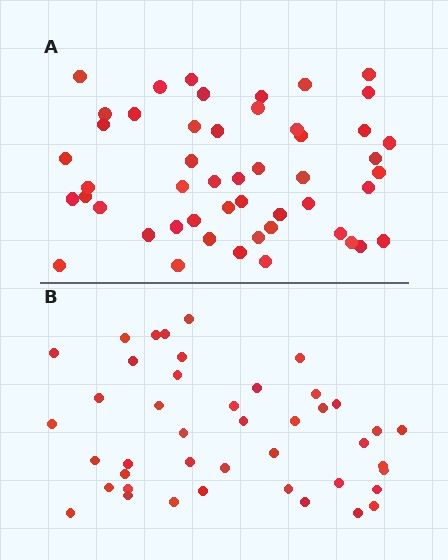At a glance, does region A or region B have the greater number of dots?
Region A (the top region) has more dots.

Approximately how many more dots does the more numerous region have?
Region A has roughly 8 or so more dots than region B.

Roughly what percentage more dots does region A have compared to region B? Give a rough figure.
About 15% more.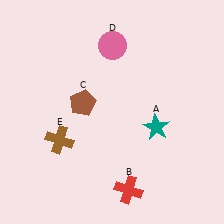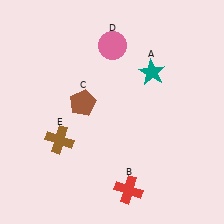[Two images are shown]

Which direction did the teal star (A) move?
The teal star (A) moved up.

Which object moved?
The teal star (A) moved up.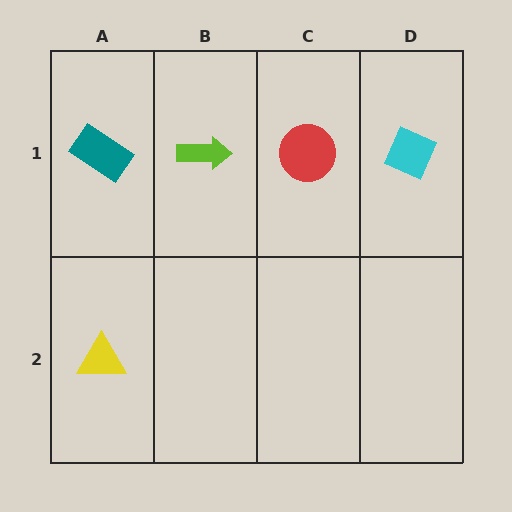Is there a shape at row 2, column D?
No, that cell is empty.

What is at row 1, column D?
A cyan diamond.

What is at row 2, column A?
A yellow triangle.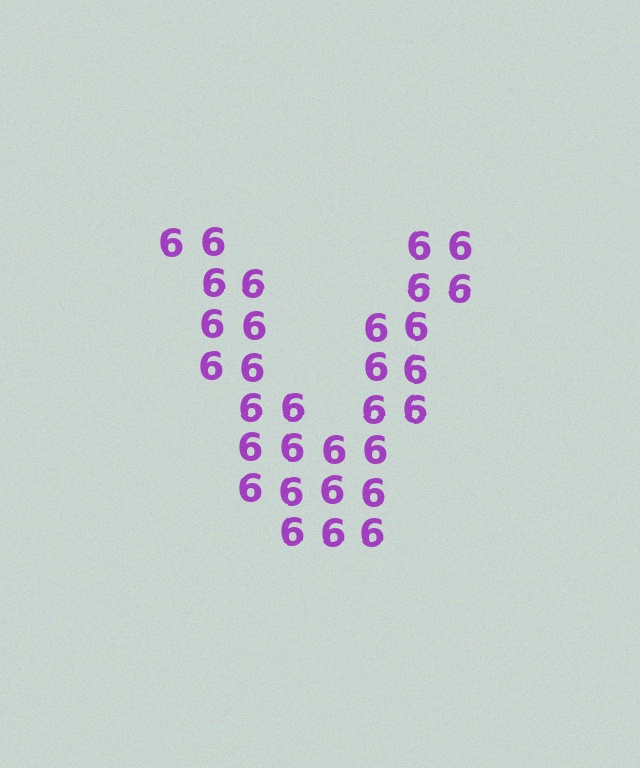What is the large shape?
The large shape is the letter V.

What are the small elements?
The small elements are digit 6's.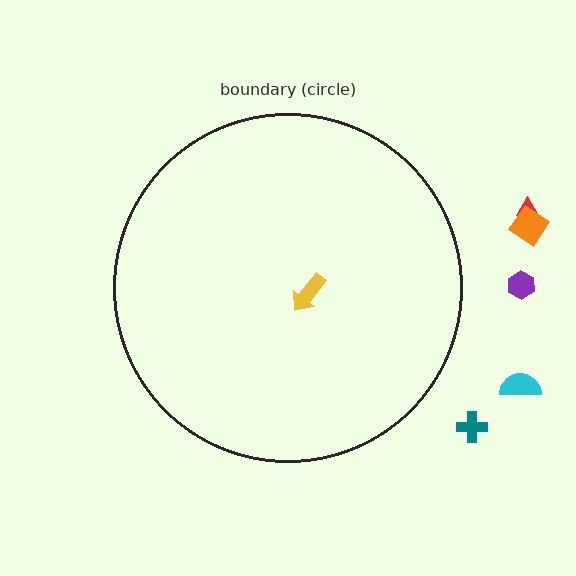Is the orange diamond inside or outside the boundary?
Outside.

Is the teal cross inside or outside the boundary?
Outside.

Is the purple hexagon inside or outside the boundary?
Outside.